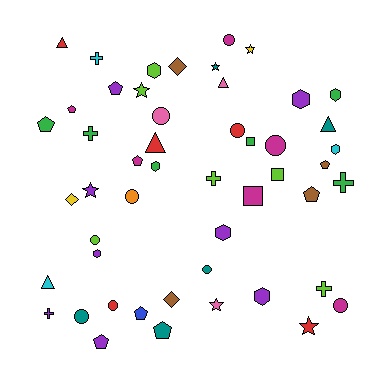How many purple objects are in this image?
There are 8 purple objects.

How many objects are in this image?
There are 50 objects.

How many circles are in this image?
There are 10 circles.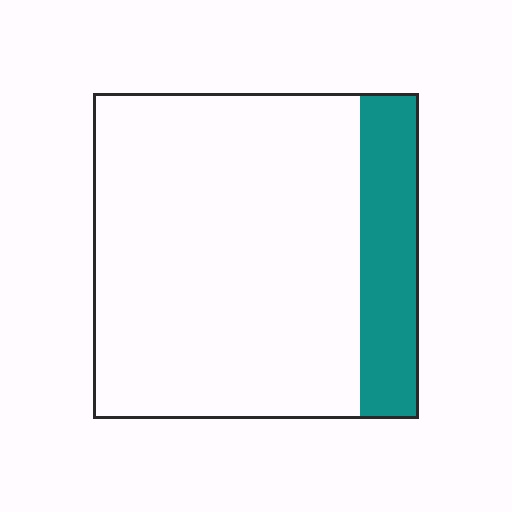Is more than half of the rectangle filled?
No.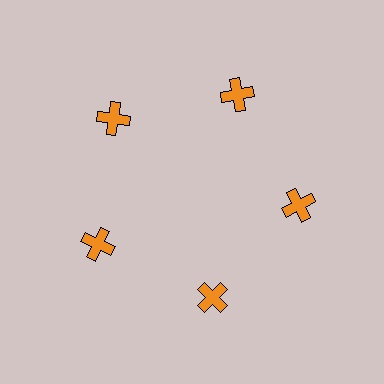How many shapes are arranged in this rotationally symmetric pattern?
There are 5 shapes, arranged in 5 groups of 1.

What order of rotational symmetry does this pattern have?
This pattern has 5-fold rotational symmetry.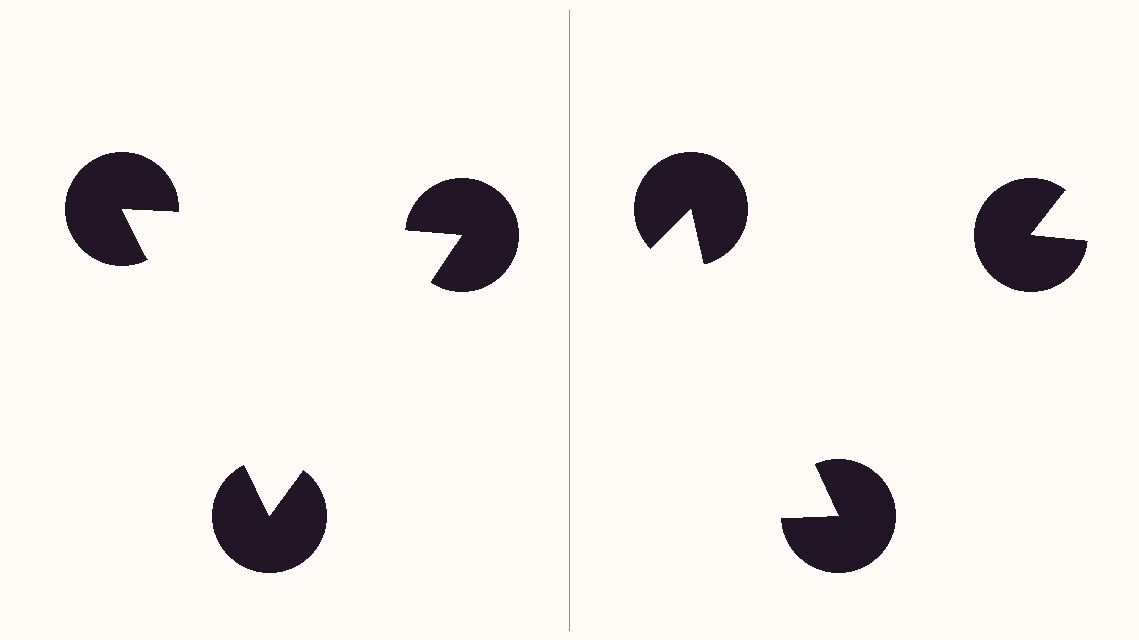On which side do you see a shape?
An illusory triangle appears on the left side. On the right side the wedge cuts are rotated, so no coherent shape forms.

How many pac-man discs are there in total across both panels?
6 — 3 on each side.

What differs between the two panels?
The pac-man discs are positioned identically on both sides; only the wedge orientations differ. On the left they align to a triangle; on the right they are misaligned.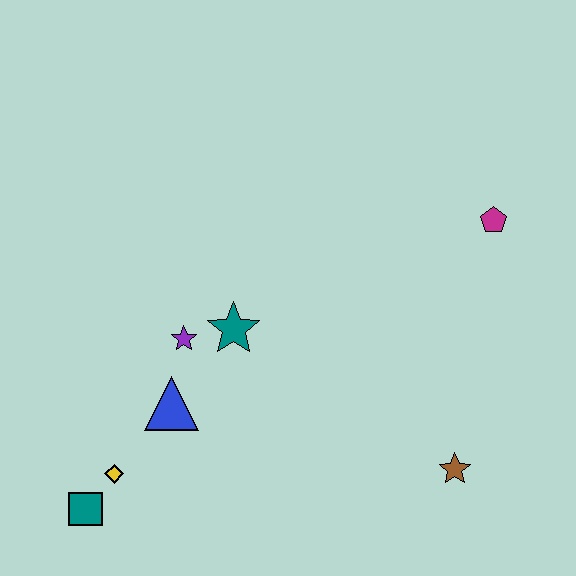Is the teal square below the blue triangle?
Yes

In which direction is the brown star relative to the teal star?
The brown star is to the right of the teal star.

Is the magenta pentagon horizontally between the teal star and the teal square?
No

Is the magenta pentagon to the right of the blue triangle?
Yes